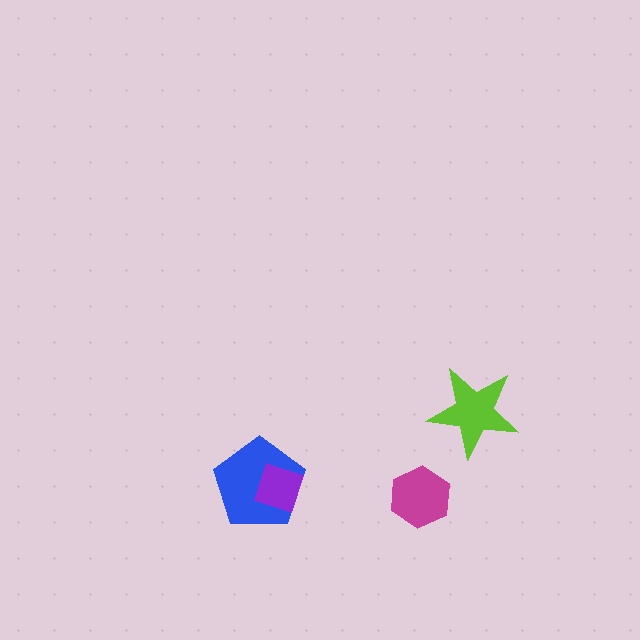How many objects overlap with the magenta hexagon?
0 objects overlap with the magenta hexagon.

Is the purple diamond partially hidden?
No, no other shape covers it.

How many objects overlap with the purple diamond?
1 object overlaps with the purple diamond.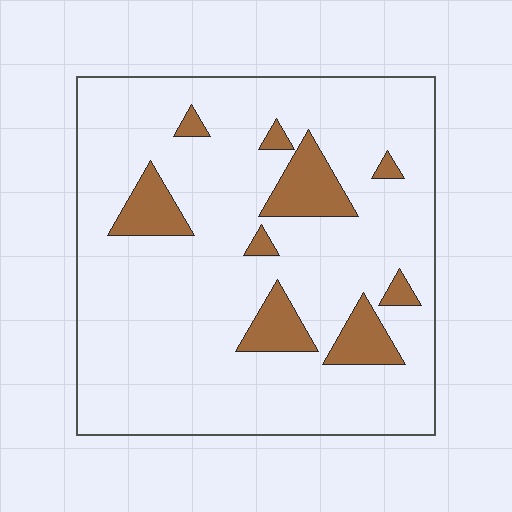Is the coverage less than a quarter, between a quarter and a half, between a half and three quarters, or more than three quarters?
Less than a quarter.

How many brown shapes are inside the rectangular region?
9.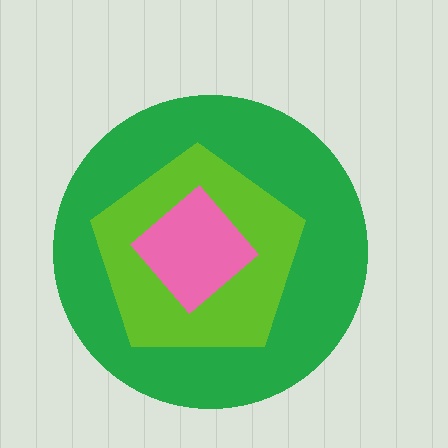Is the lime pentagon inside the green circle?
Yes.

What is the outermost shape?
The green circle.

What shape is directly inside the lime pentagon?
The pink diamond.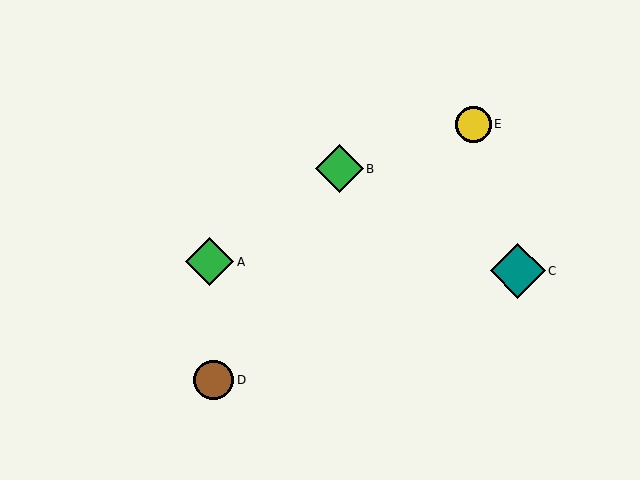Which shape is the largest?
The teal diamond (labeled C) is the largest.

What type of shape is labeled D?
Shape D is a brown circle.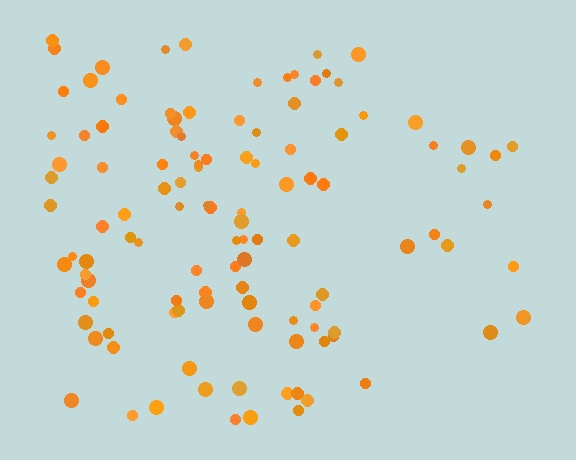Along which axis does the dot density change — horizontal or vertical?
Horizontal.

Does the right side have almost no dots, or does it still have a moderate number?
Still a moderate number, just noticeably fewer than the left.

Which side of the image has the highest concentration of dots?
The left.